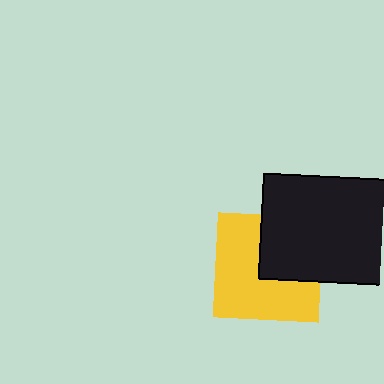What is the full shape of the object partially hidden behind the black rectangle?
The partially hidden object is a yellow square.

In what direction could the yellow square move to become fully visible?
The yellow square could move toward the lower-left. That would shift it out from behind the black rectangle entirely.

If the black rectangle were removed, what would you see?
You would see the complete yellow square.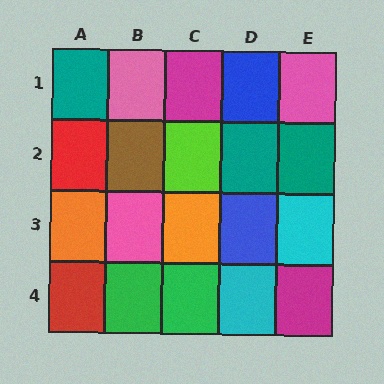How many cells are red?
2 cells are red.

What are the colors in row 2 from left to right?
Red, brown, lime, teal, teal.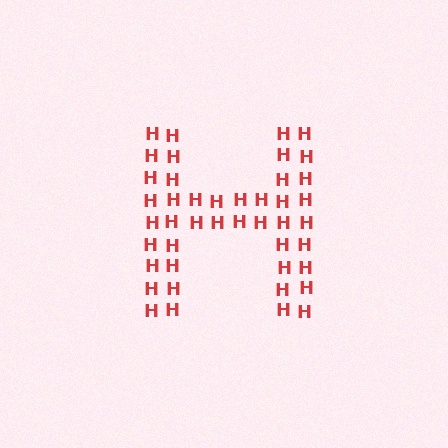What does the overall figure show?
The overall figure shows the letter H.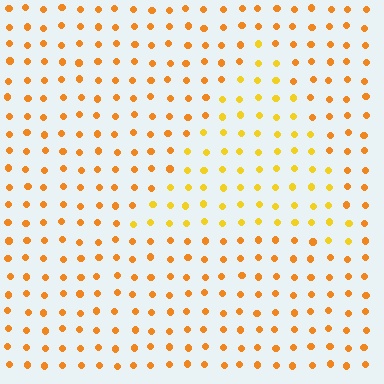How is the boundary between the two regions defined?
The boundary is defined purely by a slight shift in hue (about 21 degrees). Spacing, size, and orientation are identical on both sides.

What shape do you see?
I see a triangle.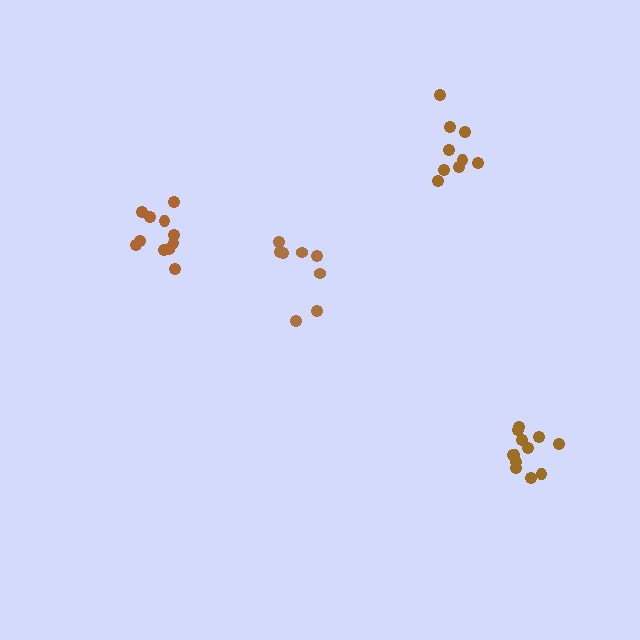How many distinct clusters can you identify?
There are 4 distinct clusters.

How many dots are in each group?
Group 1: 8 dots, Group 2: 12 dots, Group 3: 9 dots, Group 4: 12 dots (41 total).